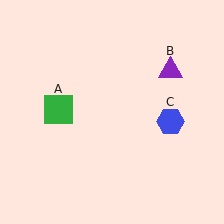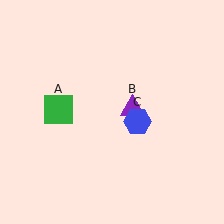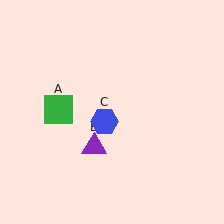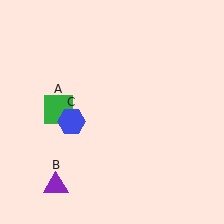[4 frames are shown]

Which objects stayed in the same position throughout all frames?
Green square (object A) remained stationary.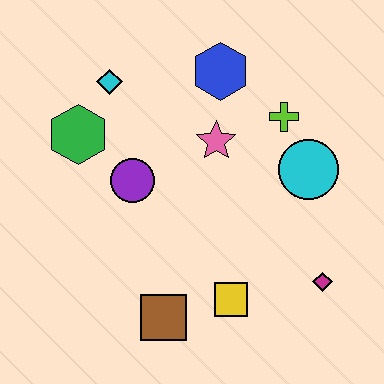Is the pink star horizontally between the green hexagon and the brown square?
No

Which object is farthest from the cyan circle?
The green hexagon is farthest from the cyan circle.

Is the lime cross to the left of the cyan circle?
Yes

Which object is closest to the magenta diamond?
The yellow square is closest to the magenta diamond.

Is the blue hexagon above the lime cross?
Yes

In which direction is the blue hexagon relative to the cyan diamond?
The blue hexagon is to the right of the cyan diamond.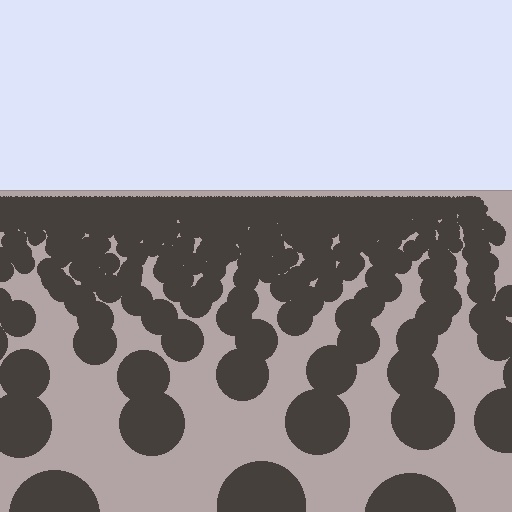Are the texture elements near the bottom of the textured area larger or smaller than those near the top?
Larger. Near the bottom, elements are closer to the viewer and appear at a bigger on-screen size.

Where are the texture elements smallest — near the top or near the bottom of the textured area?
Near the top.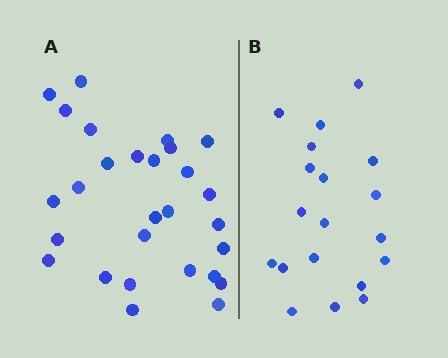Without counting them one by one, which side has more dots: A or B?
Region A (the left region) has more dots.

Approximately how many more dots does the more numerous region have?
Region A has roughly 8 or so more dots than region B.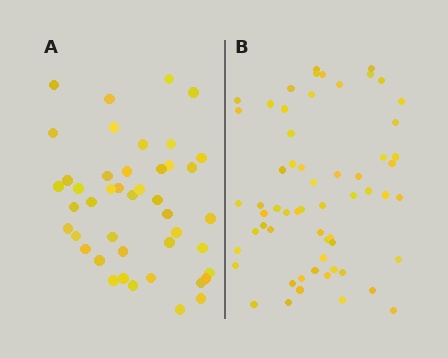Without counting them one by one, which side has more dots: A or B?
Region B (the right region) has more dots.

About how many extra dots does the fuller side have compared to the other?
Region B has approximately 15 more dots than region A.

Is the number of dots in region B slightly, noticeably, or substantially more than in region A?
Region B has noticeably more, but not dramatically so. The ratio is roughly 1.4 to 1.